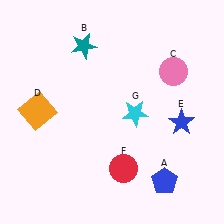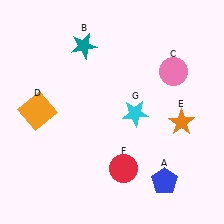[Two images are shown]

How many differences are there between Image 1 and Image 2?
There is 1 difference between the two images.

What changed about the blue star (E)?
In Image 1, E is blue. In Image 2, it changed to orange.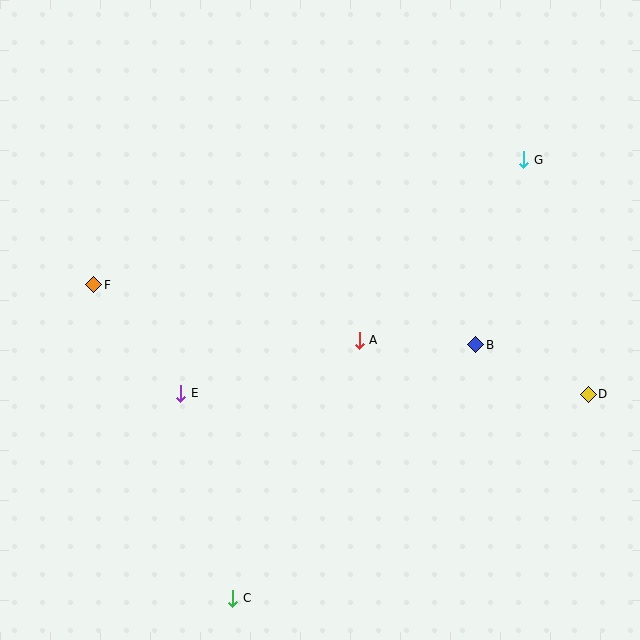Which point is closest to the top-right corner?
Point G is closest to the top-right corner.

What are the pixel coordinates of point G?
Point G is at (524, 160).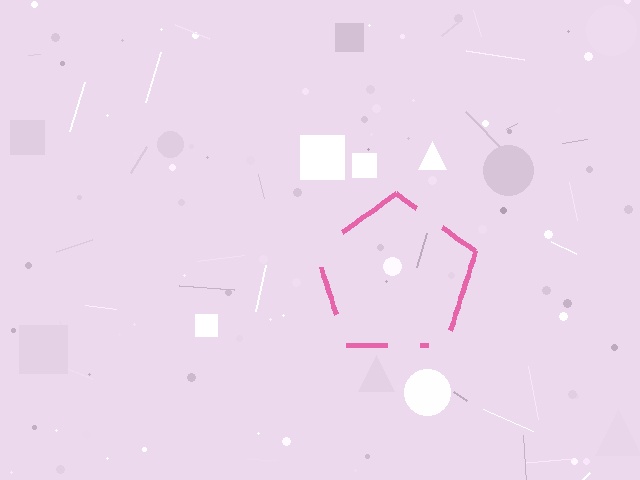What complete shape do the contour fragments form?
The contour fragments form a pentagon.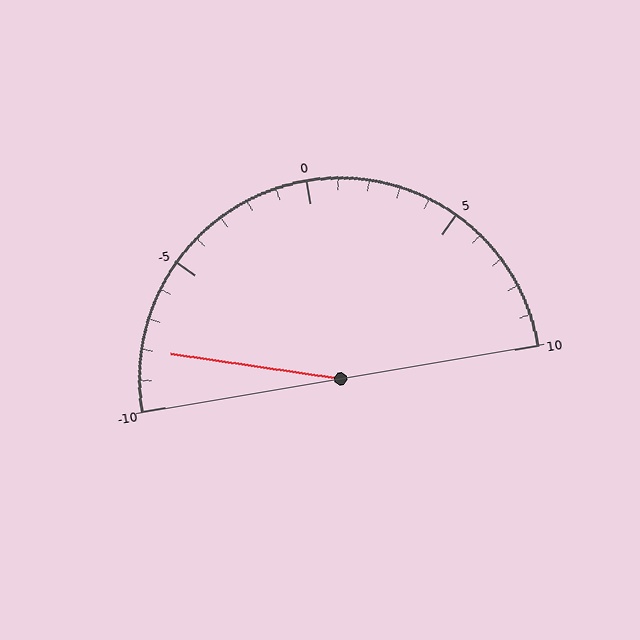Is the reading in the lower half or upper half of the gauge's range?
The reading is in the lower half of the range (-10 to 10).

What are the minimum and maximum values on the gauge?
The gauge ranges from -10 to 10.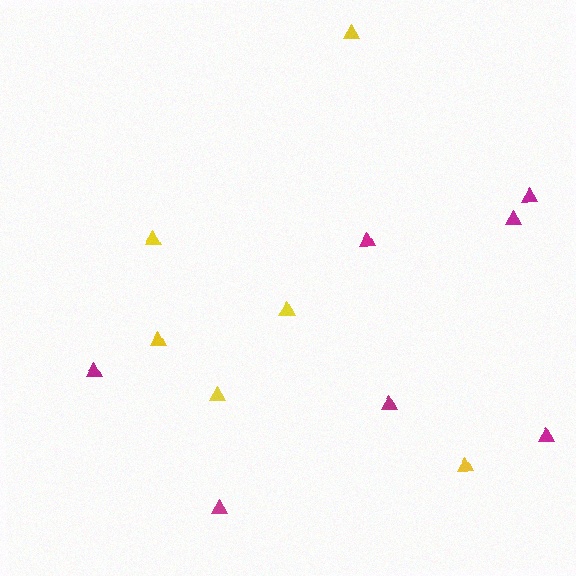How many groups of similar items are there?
There are 2 groups: one group of yellow triangles (6) and one group of magenta triangles (7).